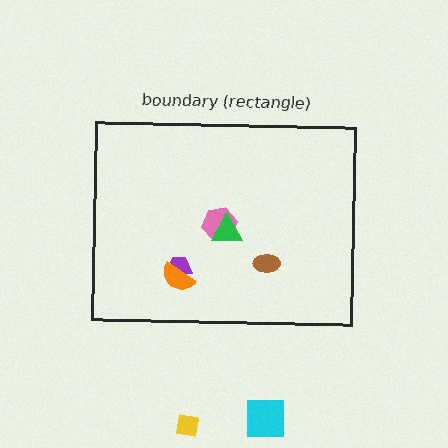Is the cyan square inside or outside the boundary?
Outside.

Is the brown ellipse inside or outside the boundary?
Inside.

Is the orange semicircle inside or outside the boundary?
Inside.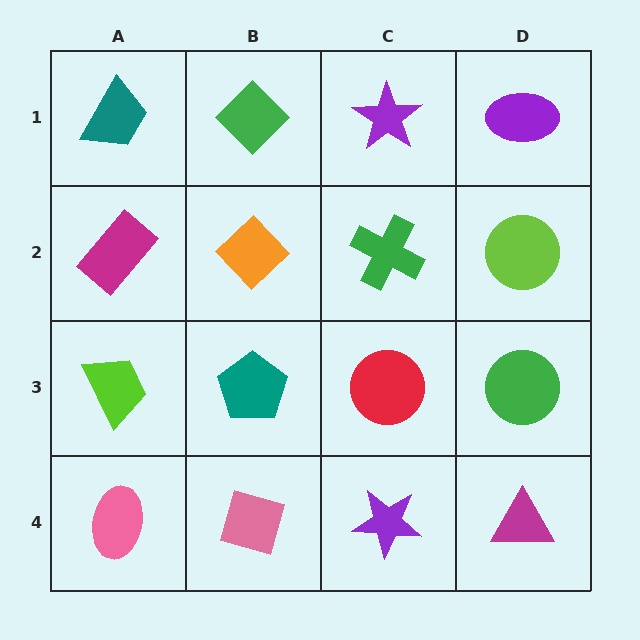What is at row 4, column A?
A pink ellipse.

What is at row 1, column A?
A teal trapezoid.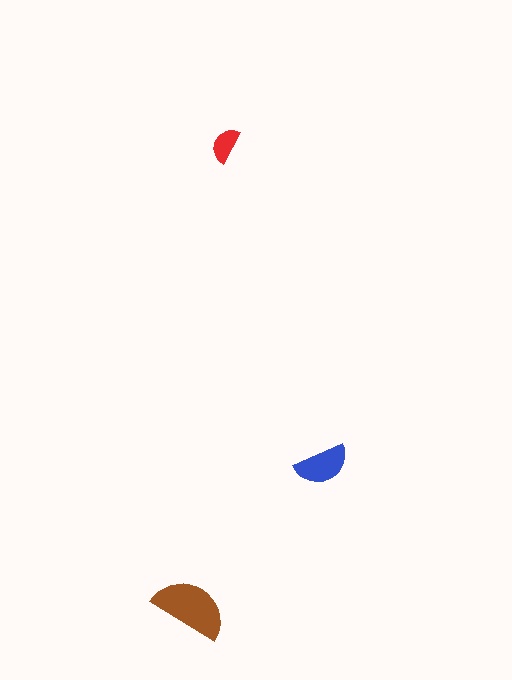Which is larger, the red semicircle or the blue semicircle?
The blue one.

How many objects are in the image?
There are 3 objects in the image.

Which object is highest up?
The red semicircle is topmost.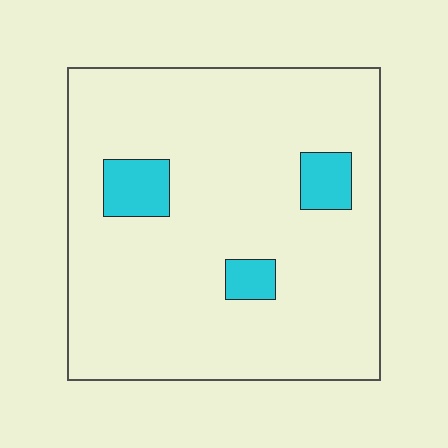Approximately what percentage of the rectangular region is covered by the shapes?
Approximately 10%.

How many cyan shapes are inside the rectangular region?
3.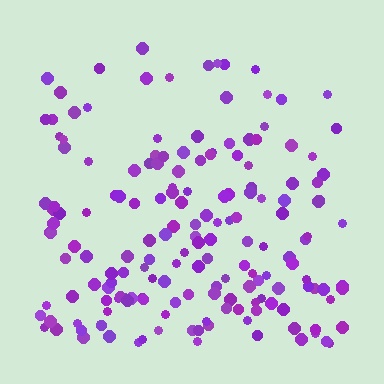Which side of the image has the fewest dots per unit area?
The top.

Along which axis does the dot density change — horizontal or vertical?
Vertical.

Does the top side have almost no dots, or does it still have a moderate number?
Still a moderate number, just noticeably fewer than the bottom.